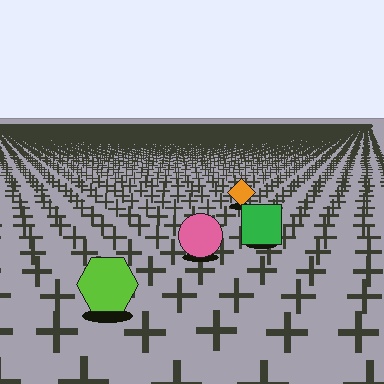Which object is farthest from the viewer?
The orange diamond is farthest from the viewer. It appears smaller and the ground texture around it is denser.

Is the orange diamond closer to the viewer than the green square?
No. The green square is closer — you can tell from the texture gradient: the ground texture is coarser near it.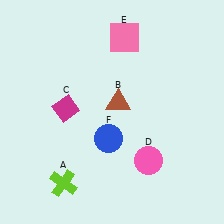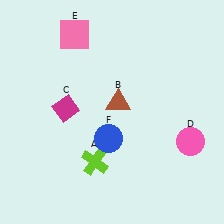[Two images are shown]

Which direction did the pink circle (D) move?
The pink circle (D) moved right.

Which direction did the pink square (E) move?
The pink square (E) moved left.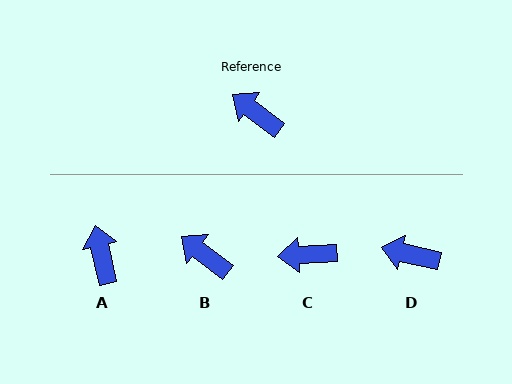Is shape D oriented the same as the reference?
No, it is off by about 24 degrees.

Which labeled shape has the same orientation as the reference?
B.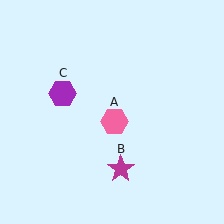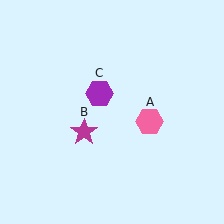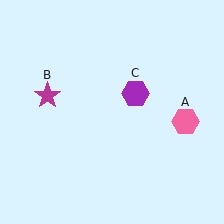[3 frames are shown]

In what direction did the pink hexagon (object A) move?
The pink hexagon (object A) moved right.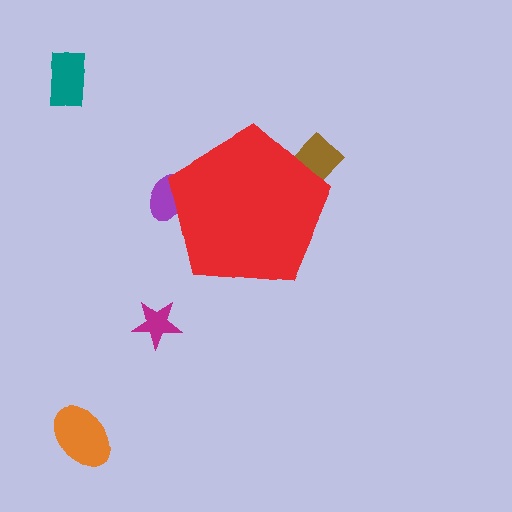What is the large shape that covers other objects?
A red pentagon.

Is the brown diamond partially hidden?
Yes, the brown diamond is partially hidden behind the red pentagon.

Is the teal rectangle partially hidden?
No, the teal rectangle is fully visible.